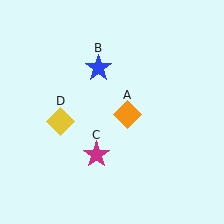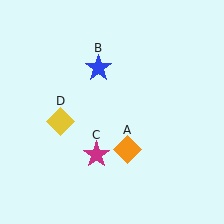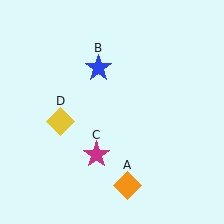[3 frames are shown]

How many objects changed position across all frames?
1 object changed position: orange diamond (object A).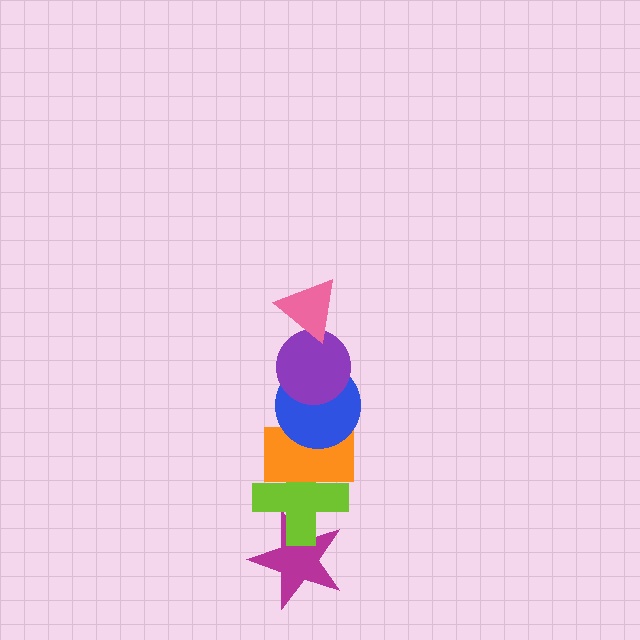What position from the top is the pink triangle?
The pink triangle is 1st from the top.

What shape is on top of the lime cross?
The orange rectangle is on top of the lime cross.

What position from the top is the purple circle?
The purple circle is 2nd from the top.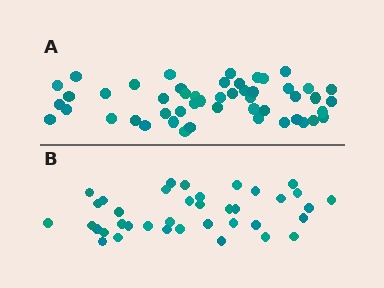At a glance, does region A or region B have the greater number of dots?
Region A (the top region) has more dots.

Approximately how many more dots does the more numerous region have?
Region A has roughly 12 or so more dots than region B.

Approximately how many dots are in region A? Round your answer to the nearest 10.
About 50 dots.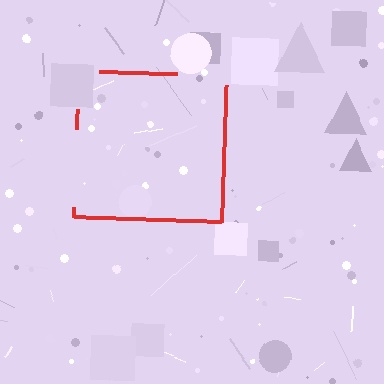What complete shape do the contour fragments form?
The contour fragments form a square.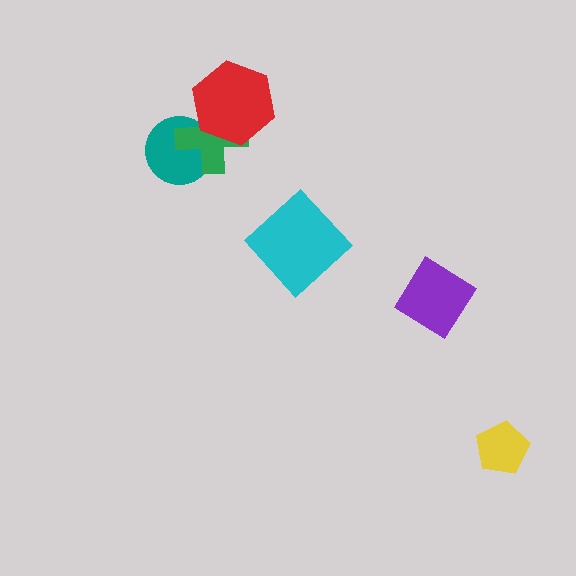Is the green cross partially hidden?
Yes, it is partially covered by another shape.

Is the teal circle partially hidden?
Yes, it is partially covered by another shape.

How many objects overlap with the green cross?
2 objects overlap with the green cross.